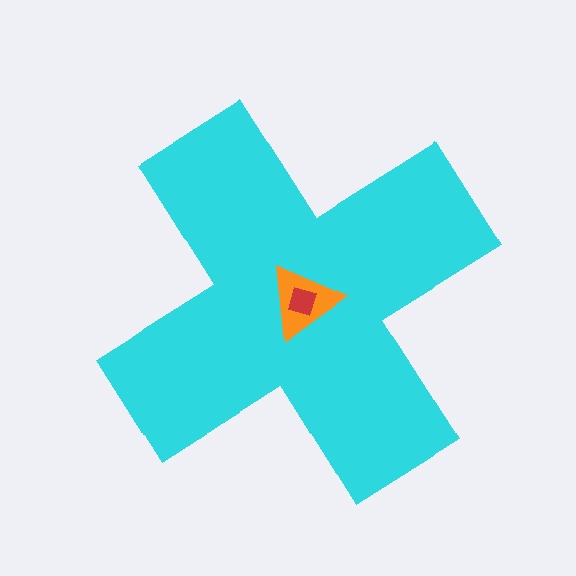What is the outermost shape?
The cyan cross.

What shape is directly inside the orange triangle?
The red diamond.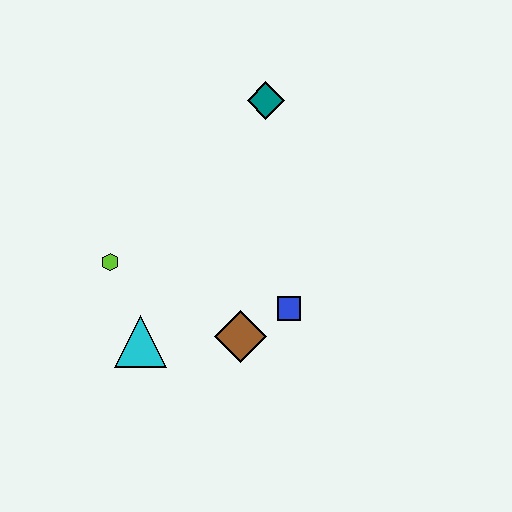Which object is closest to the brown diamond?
The blue square is closest to the brown diamond.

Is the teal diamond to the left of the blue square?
Yes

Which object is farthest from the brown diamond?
The teal diamond is farthest from the brown diamond.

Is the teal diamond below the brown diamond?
No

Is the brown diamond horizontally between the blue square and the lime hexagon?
Yes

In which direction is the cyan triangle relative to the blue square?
The cyan triangle is to the left of the blue square.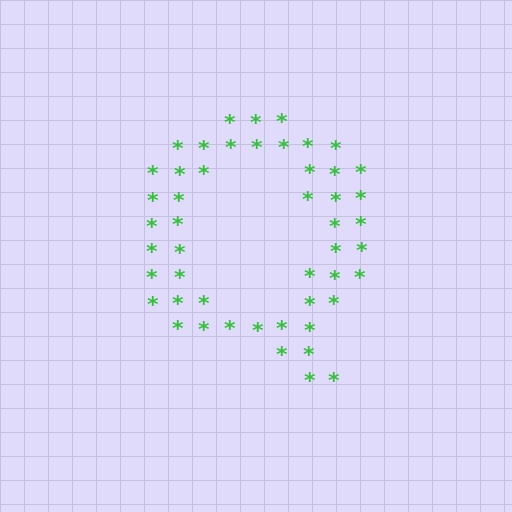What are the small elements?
The small elements are asterisks.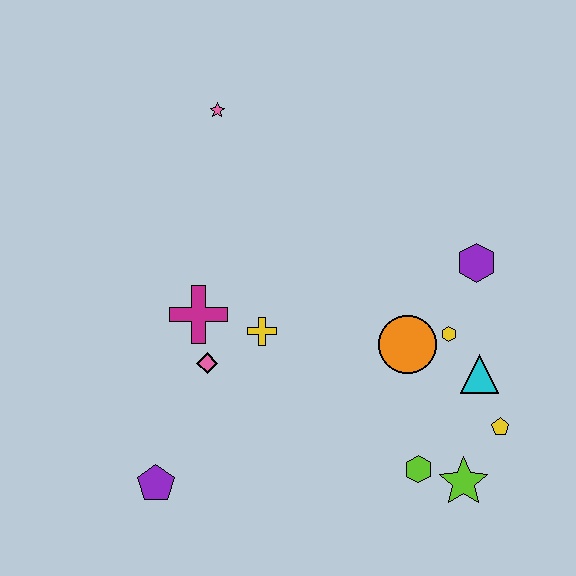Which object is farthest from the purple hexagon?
The purple pentagon is farthest from the purple hexagon.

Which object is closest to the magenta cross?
The pink diamond is closest to the magenta cross.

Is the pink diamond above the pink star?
No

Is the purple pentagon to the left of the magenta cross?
Yes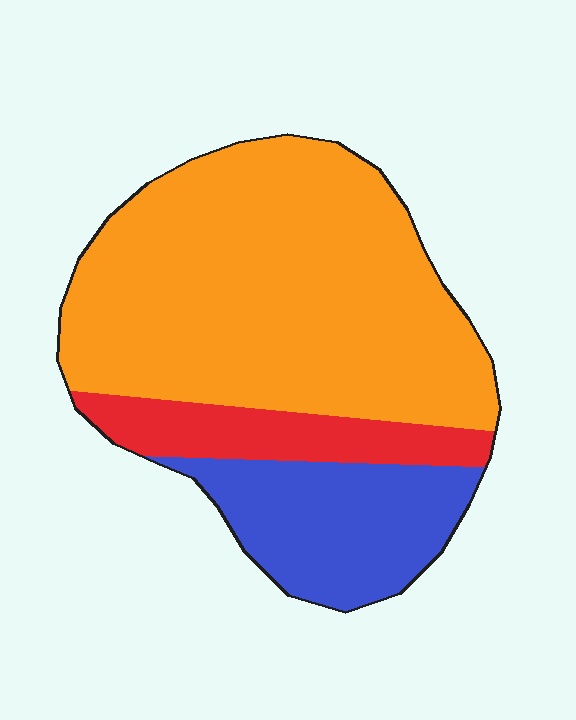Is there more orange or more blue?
Orange.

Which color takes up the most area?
Orange, at roughly 65%.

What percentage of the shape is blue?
Blue takes up about one fifth (1/5) of the shape.